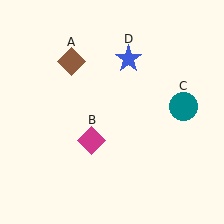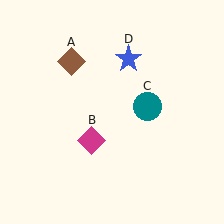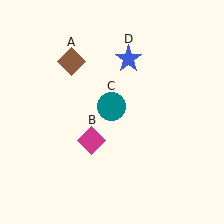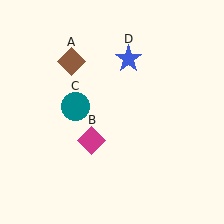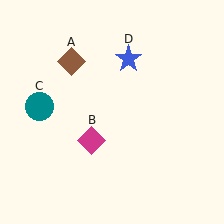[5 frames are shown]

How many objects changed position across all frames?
1 object changed position: teal circle (object C).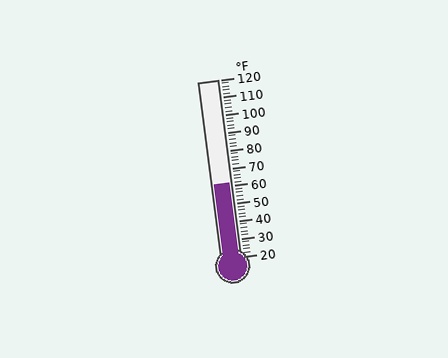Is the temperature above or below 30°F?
The temperature is above 30°F.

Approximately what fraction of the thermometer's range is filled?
The thermometer is filled to approximately 40% of its range.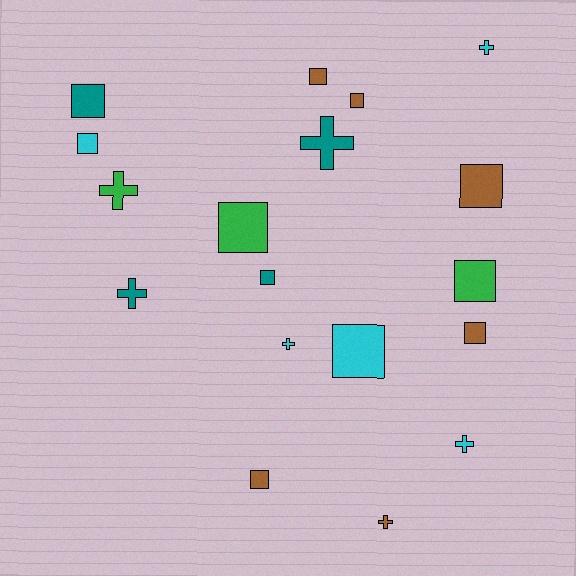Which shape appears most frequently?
Square, with 11 objects.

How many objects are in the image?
There are 18 objects.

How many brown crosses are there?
There is 1 brown cross.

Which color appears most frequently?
Brown, with 6 objects.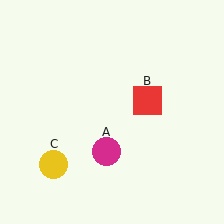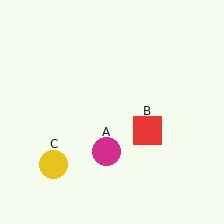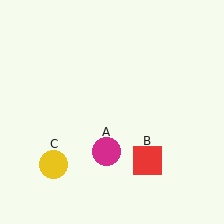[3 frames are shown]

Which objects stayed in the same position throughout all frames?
Magenta circle (object A) and yellow circle (object C) remained stationary.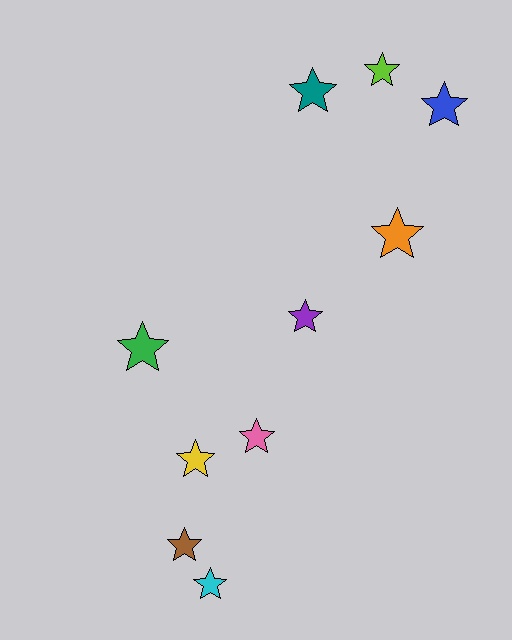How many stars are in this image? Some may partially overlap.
There are 10 stars.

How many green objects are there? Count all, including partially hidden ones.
There is 1 green object.